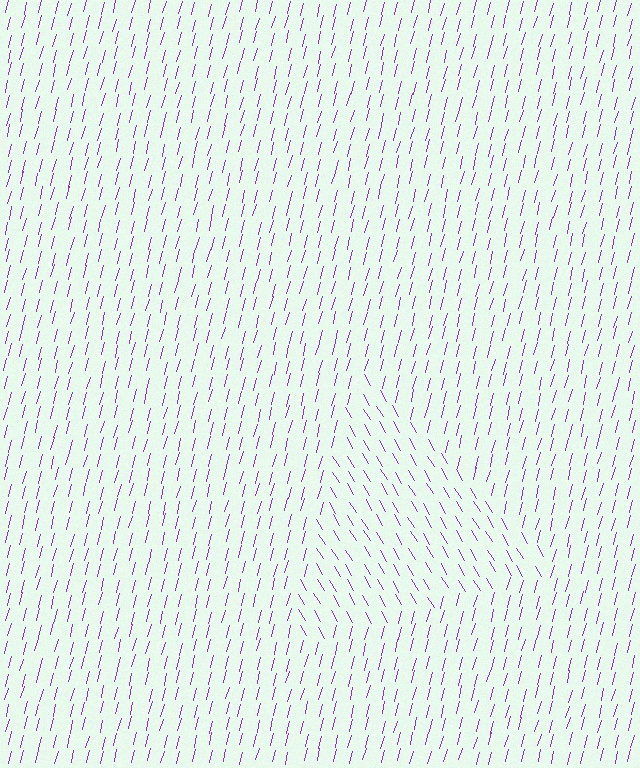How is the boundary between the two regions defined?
The boundary is defined purely by a change in line orientation (approximately 45 degrees difference). All lines are the same color and thickness.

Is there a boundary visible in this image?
Yes, there is a texture boundary formed by a change in line orientation.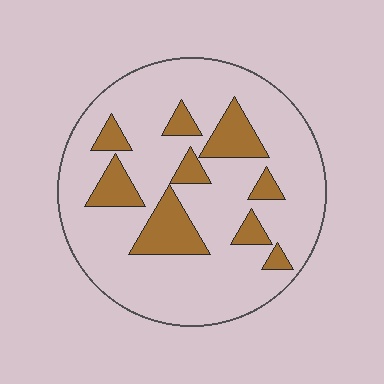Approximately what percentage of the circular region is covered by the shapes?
Approximately 20%.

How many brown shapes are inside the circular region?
9.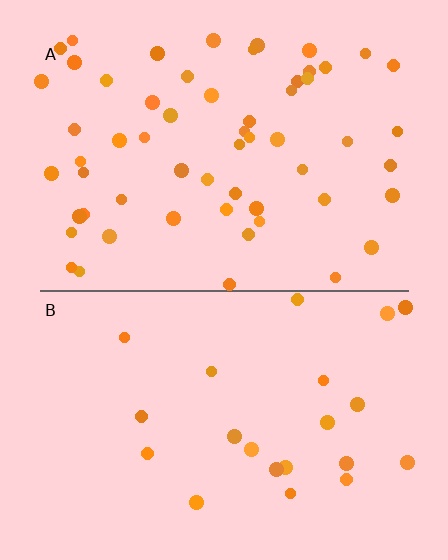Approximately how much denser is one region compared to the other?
Approximately 2.7× — region A over region B.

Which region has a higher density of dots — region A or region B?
A (the top).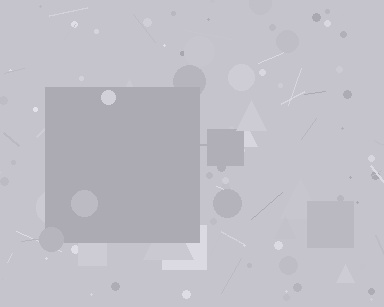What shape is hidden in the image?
A square is hidden in the image.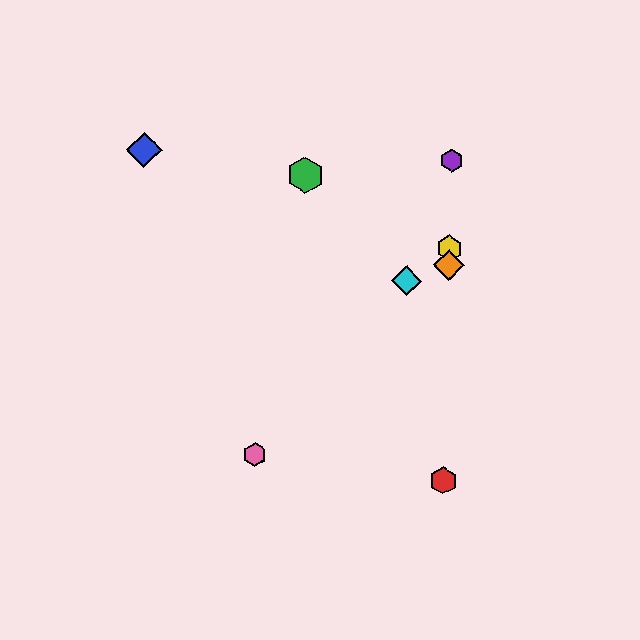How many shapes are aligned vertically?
4 shapes (the red hexagon, the yellow hexagon, the purple hexagon, the orange diamond) are aligned vertically.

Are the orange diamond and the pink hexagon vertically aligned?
No, the orange diamond is at x≈449 and the pink hexagon is at x≈255.